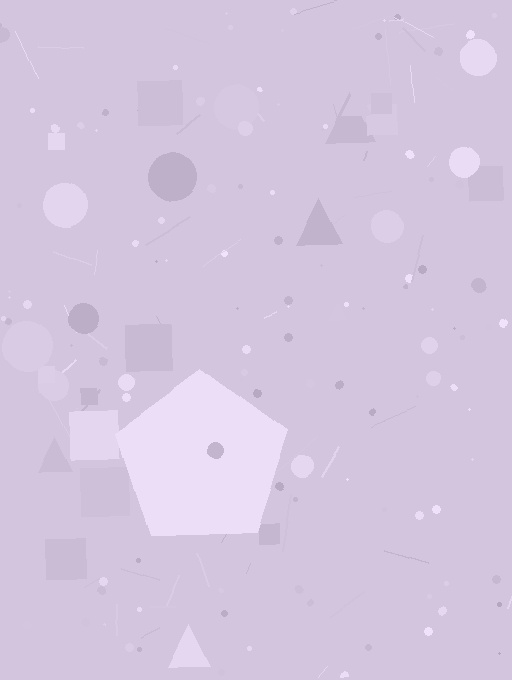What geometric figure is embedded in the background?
A pentagon is embedded in the background.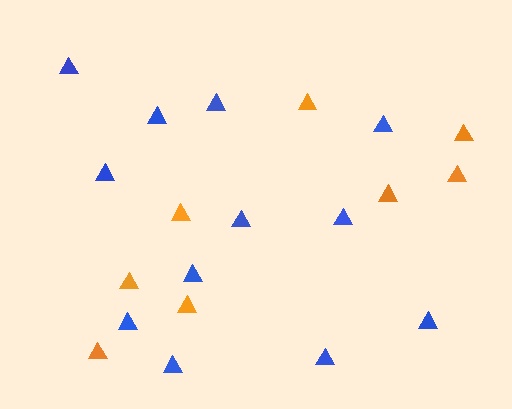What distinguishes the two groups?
There are 2 groups: one group of orange triangles (8) and one group of blue triangles (12).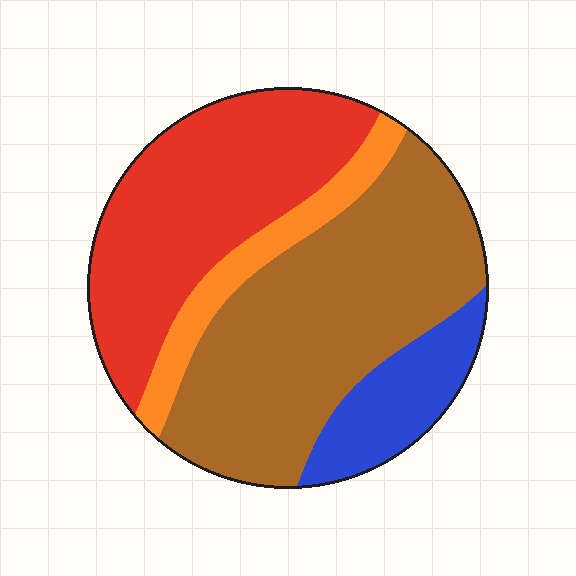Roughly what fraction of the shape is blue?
Blue covers roughly 10% of the shape.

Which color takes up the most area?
Brown, at roughly 45%.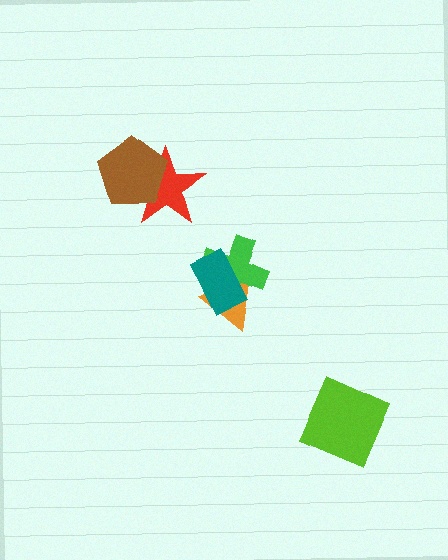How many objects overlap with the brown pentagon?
1 object overlaps with the brown pentagon.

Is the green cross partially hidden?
Yes, it is partially covered by another shape.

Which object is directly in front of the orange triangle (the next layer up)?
The green cross is directly in front of the orange triangle.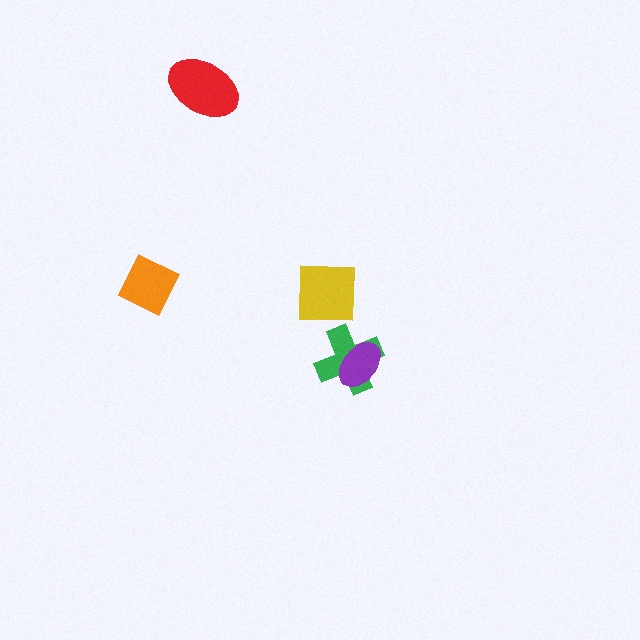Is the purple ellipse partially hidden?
No, no other shape covers it.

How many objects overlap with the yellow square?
0 objects overlap with the yellow square.